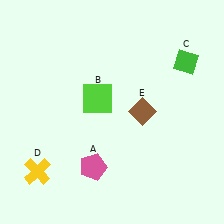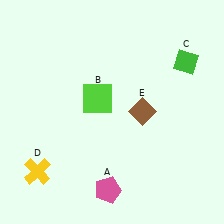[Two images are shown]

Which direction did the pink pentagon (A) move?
The pink pentagon (A) moved down.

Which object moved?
The pink pentagon (A) moved down.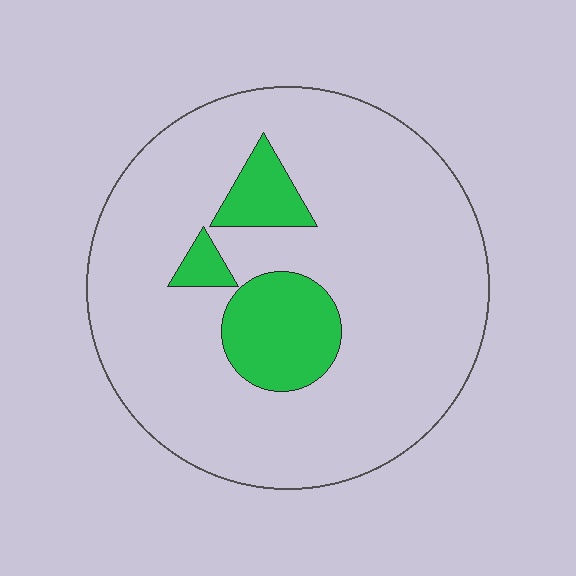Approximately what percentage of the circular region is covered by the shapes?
Approximately 15%.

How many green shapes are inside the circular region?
3.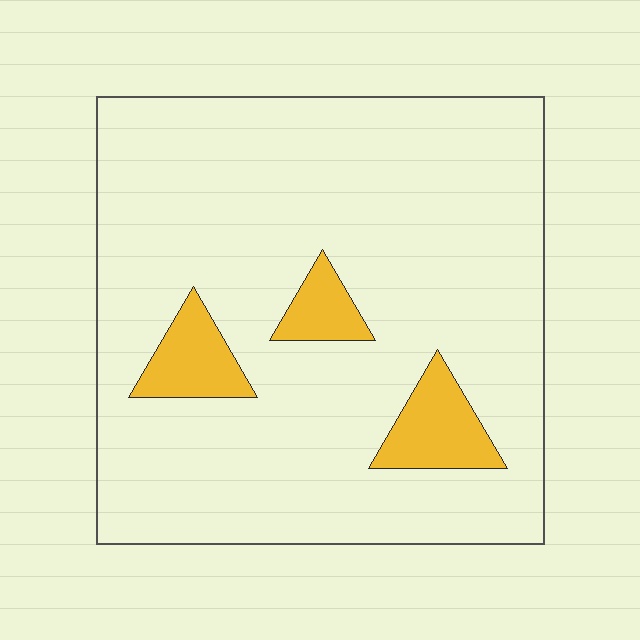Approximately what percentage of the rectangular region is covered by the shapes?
Approximately 10%.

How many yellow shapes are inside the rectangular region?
3.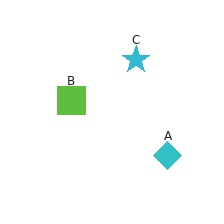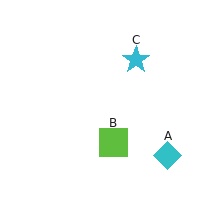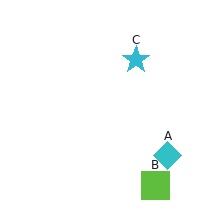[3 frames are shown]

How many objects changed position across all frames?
1 object changed position: lime square (object B).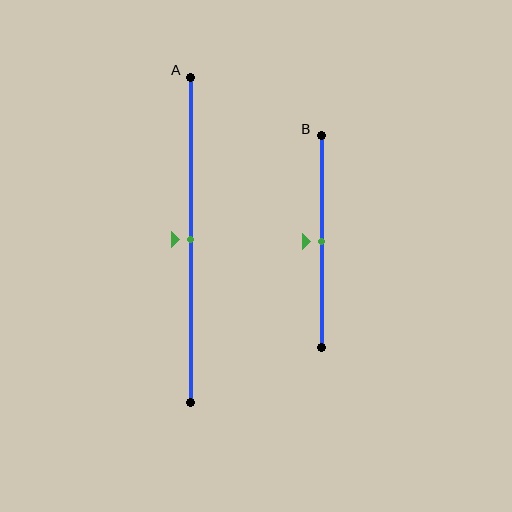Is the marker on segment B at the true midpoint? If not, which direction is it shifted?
Yes, the marker on segment B is at the true midpoint.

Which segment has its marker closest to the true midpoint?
Segment A has its marker closest to the true midpoint.